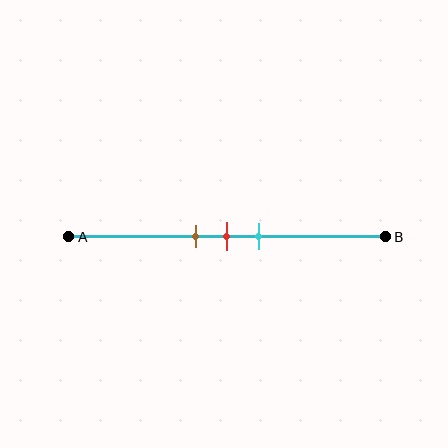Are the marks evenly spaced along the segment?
Yes, the marks are approximately evenly spaced.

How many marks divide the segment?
There are 3 marks dividing the segment.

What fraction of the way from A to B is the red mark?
The red mark is approximately 50% (0.5) of the way from A to B.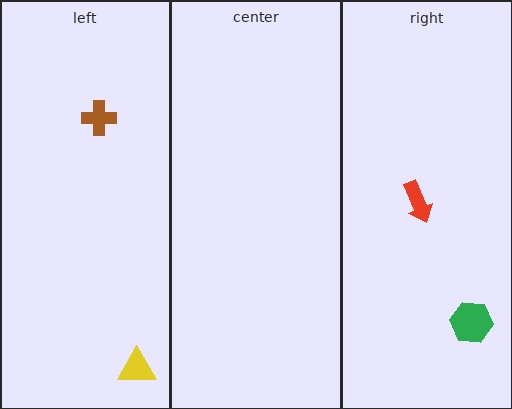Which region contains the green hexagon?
The right region.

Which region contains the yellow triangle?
The left region.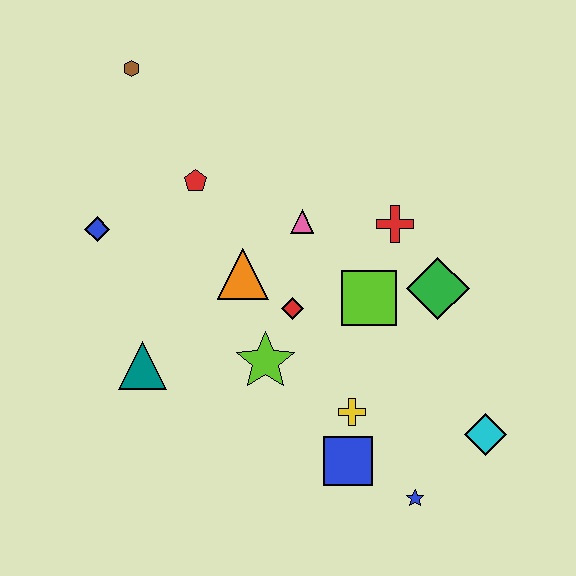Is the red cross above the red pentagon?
No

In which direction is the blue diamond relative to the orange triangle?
The blue diamond is to the left of the orange triangle.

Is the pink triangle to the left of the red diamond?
No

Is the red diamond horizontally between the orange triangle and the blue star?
Yes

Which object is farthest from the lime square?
The brown hexagon is farthest from the lime square.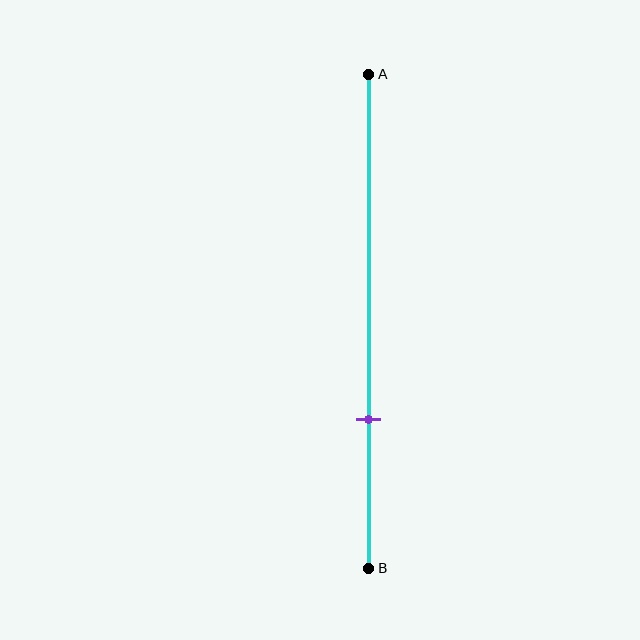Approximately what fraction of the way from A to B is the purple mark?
The purple mark is approximately 70% of the way from A to B.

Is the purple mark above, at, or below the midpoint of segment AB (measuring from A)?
The purple mark is below the midpoint of segment AB.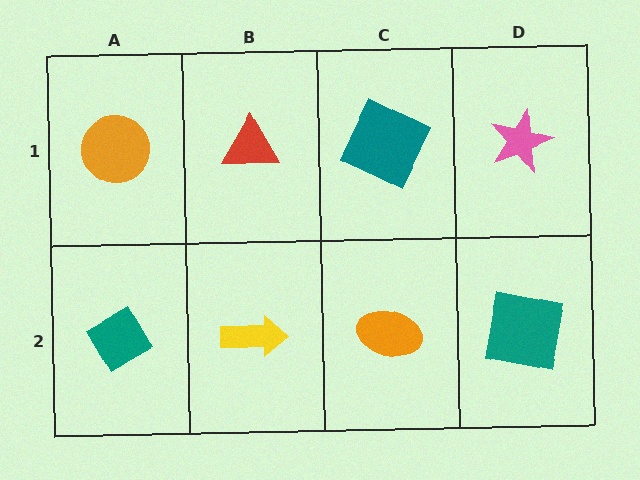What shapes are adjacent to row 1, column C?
An orange ellipse (row 2, column C), a red triangle (row 1, column B), a pink star (row 1, column D).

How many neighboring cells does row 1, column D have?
2.